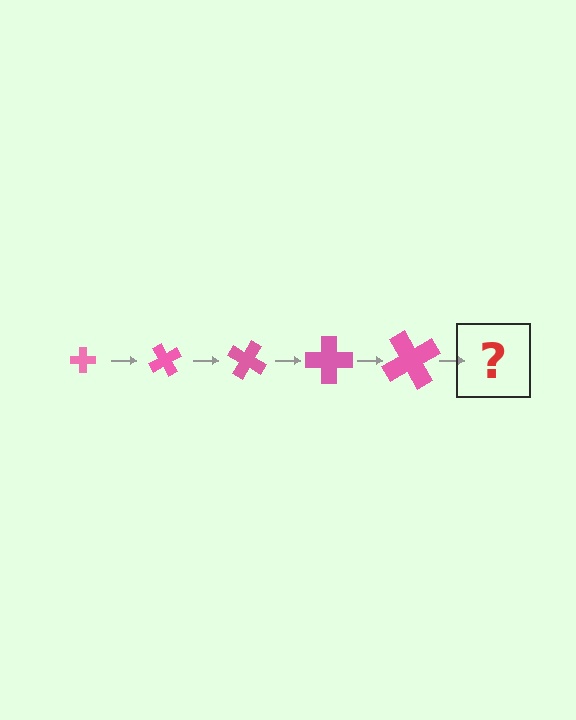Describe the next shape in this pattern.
It should be a cross, larger than the previous one and rotated 300 degrees from the start.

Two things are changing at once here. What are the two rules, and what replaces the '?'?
The two rules are that the cross grows larger each step and it rotates 60 degrees each step. The '?' should be a cross, larger than the previous one and rotated 300 degrees from the start.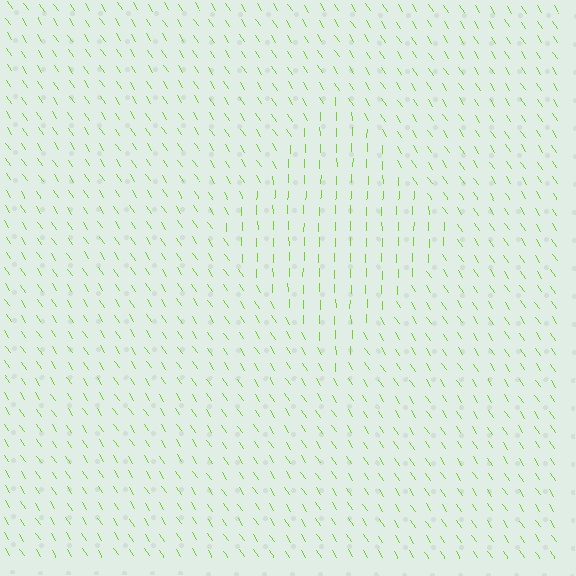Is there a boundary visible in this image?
Yes, there is a texture boundary formed by a change in line orientation.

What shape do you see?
I see a diamond.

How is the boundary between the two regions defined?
The boundary is defined purely by a change in line orientation (approximately 33 degrees difference). All lines are the same color and thickness.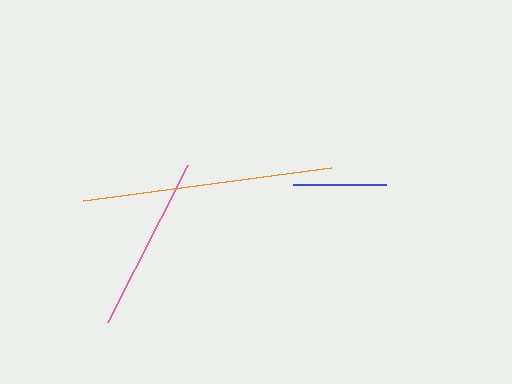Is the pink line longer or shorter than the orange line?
The orange line is longer than the pink line.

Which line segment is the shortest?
The blue line is the shortest at approximately 93 pixels.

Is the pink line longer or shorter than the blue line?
The pink line is longer than the blue line.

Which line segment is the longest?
The orange line is the longest at approximately 250 pixels.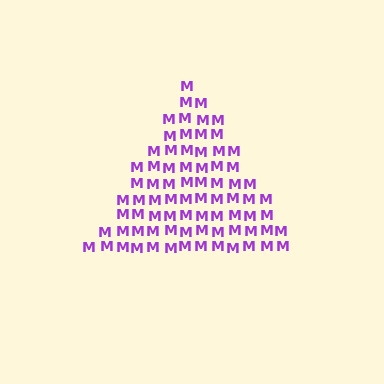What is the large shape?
The large shape is a triangle.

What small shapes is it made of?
It is made of small letter M's.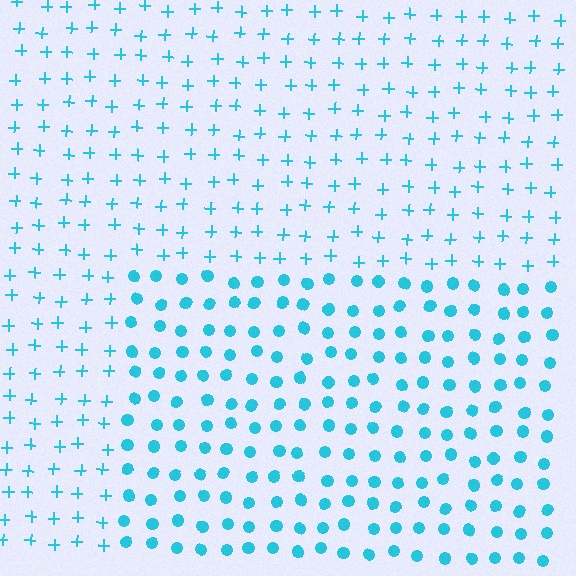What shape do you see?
I see a rectangle.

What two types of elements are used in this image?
The image uses circles inside the rectangle region and plus signs outside it.